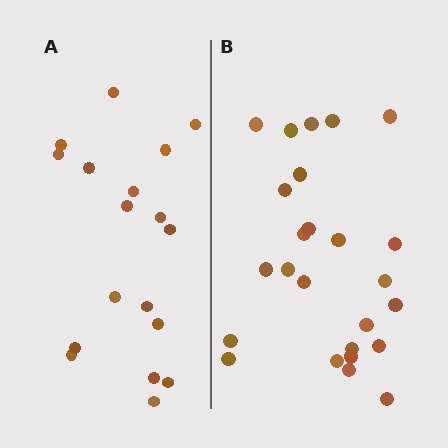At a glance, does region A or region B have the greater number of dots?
Region B (the right region) has more dots.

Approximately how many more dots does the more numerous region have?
Region B has roughly 8 or so more dots than region A.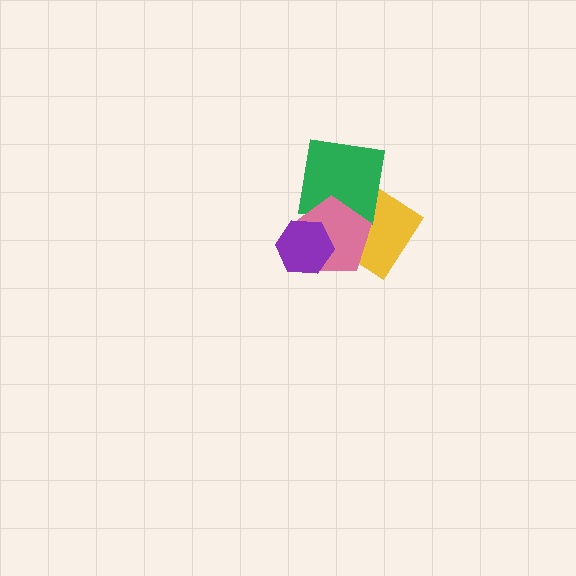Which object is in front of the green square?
The pink pentagon is in front of the green square.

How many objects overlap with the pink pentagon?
3 objects overlap with the pink pentagon.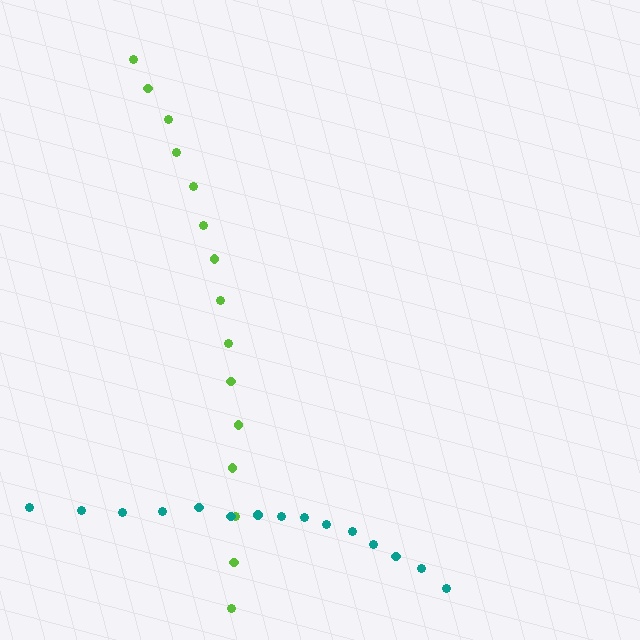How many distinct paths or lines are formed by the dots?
There are 2 distinct paths.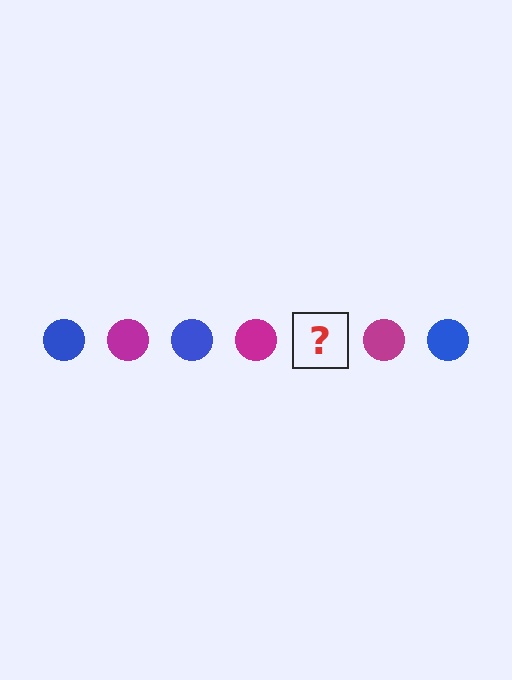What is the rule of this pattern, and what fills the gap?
The rule is that the pattern cycles through blue, magenta circles. The gap should be filled with a blue circle.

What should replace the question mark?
The question mark should be replaced with a blue circle.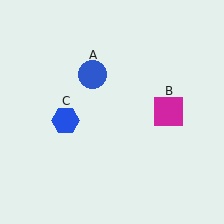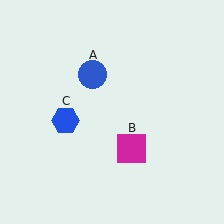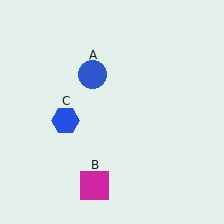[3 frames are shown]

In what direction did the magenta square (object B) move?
The magenta square (object B) moved down and to the left.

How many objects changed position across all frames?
1 object changed position: magenta square (object B).